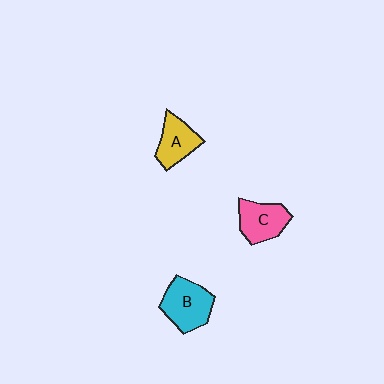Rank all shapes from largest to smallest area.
From largest to smallest: B (cyan), C (pink), A (yellow).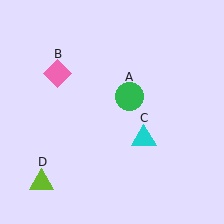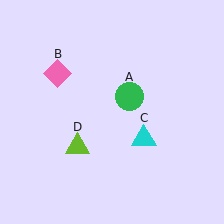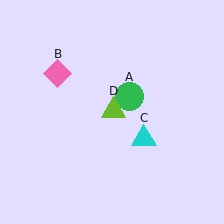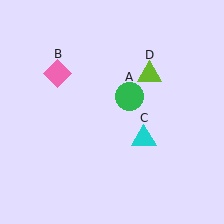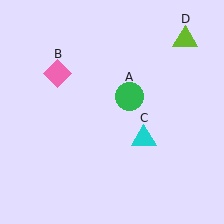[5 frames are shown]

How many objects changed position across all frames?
1 object changed position: lime triangle (object D).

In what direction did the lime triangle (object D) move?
The lime triangle (object D) moved up and to the right.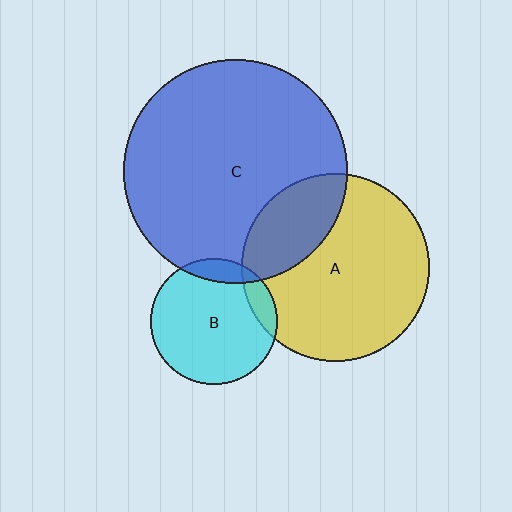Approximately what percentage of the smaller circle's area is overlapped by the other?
Approximately 25%.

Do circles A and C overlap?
Yes.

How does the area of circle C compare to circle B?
Approximately 3.1 times.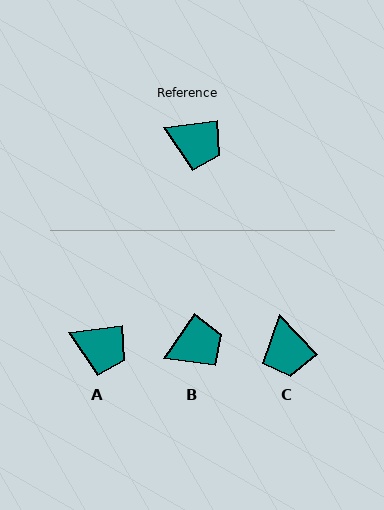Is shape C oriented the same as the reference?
No, it is off by about 54 degrees.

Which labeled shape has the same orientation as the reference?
A.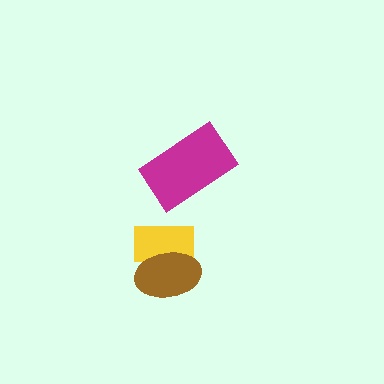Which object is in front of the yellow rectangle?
The brown ellipse is in front of the yellow rectangle.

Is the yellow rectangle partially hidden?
Yes, it is partially covered by another shape.